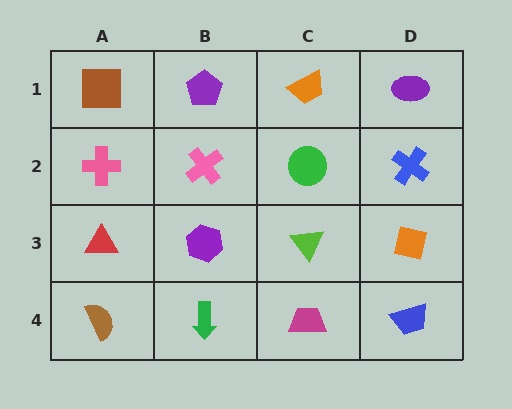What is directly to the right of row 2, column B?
A green circle.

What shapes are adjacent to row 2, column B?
A purple pentagon (row 1, column B), a purple hexagon (row 3, column B), a pink cross (row 2, column A), a green circle (row 2, column C).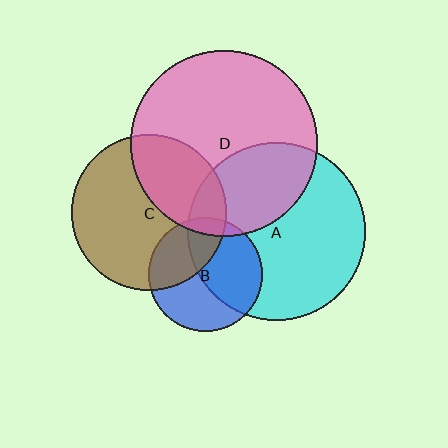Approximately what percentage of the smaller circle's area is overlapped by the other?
Approximately 35%.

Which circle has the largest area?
Circle D (pink).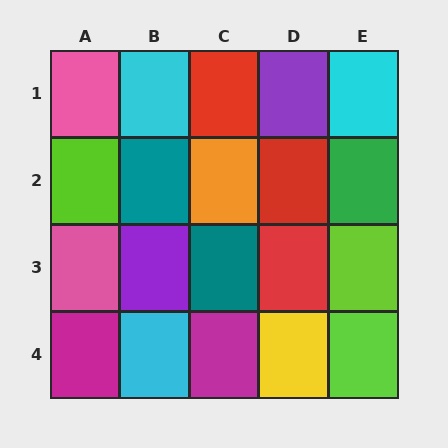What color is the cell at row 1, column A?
Pink.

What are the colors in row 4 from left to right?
Magenta, cyan, magenta, yellow, lime.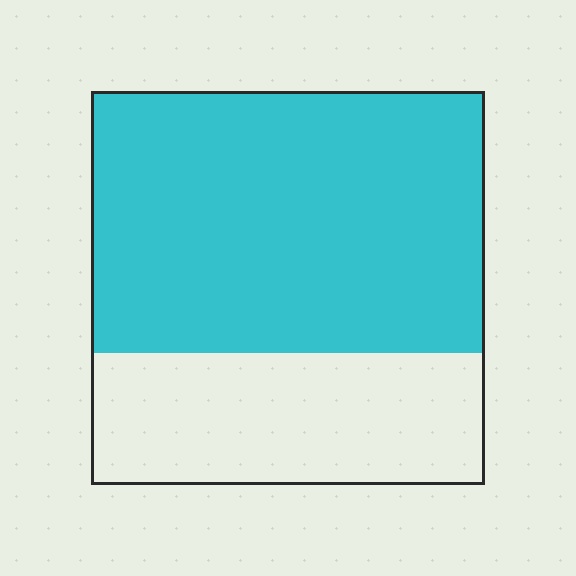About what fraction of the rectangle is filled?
About two thirds (2/3).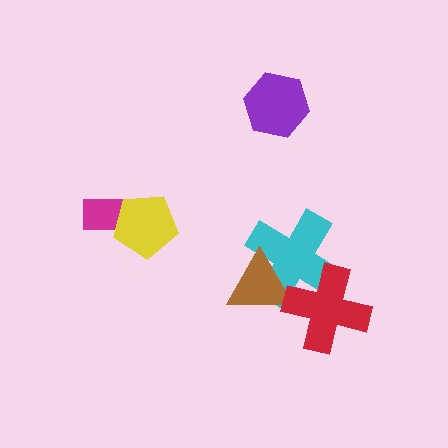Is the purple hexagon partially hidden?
No, no other shape covers it.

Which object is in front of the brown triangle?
The red cross is in front of the brown triangle.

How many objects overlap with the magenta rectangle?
1 object overlaps with the magenta rectangle.